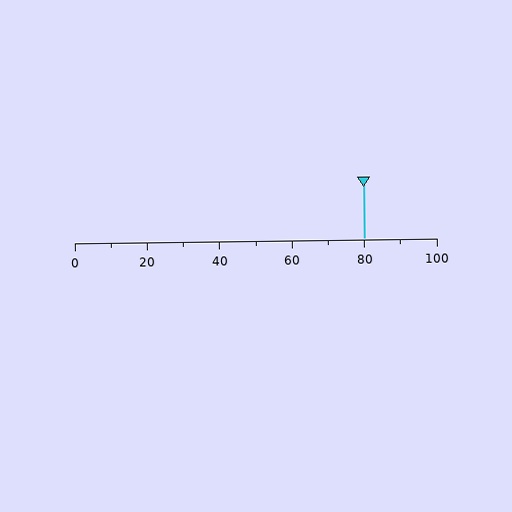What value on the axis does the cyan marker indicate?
The marker indicates approximately 80.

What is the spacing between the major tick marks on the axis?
The major ticks are spaced 20 apart.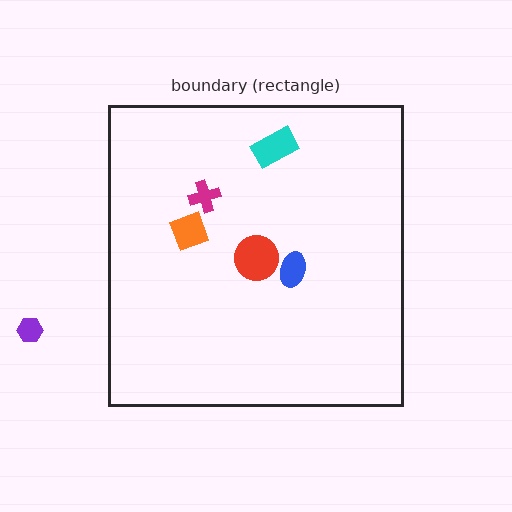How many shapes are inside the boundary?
5 inside, 1 outside.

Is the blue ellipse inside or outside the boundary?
Inside.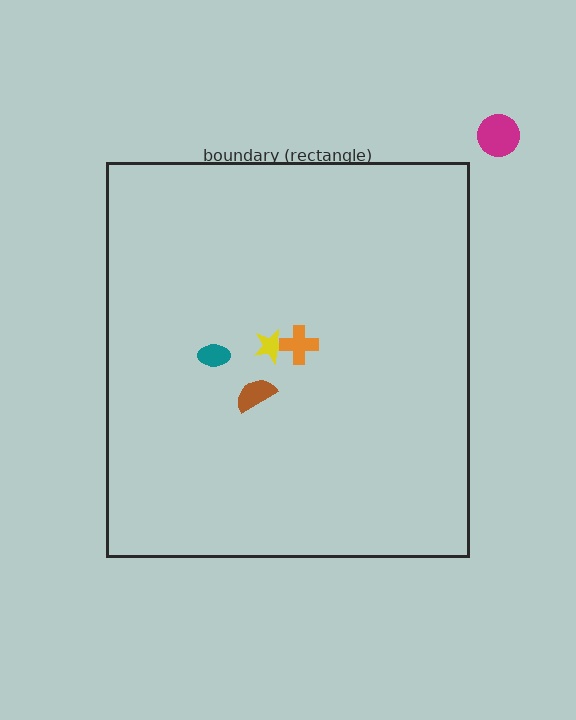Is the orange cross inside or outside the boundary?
Inside.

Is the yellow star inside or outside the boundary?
Inside.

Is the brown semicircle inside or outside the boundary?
Inside.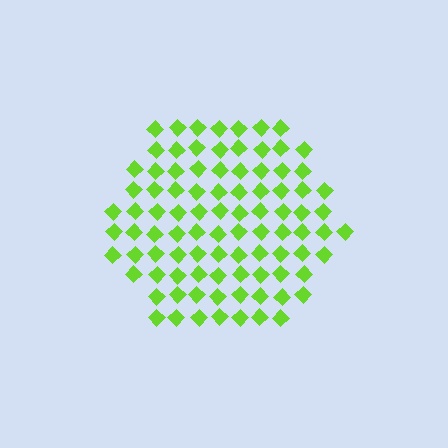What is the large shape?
The large shape is a hexagon.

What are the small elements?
The small elements are diamonds.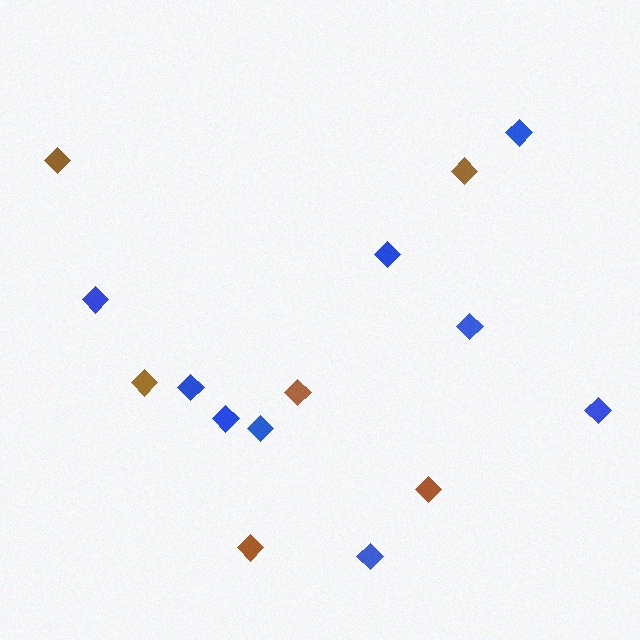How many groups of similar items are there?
There are 2 groups: one group of brown diamonds (6) and one group of blue diamonds (9).